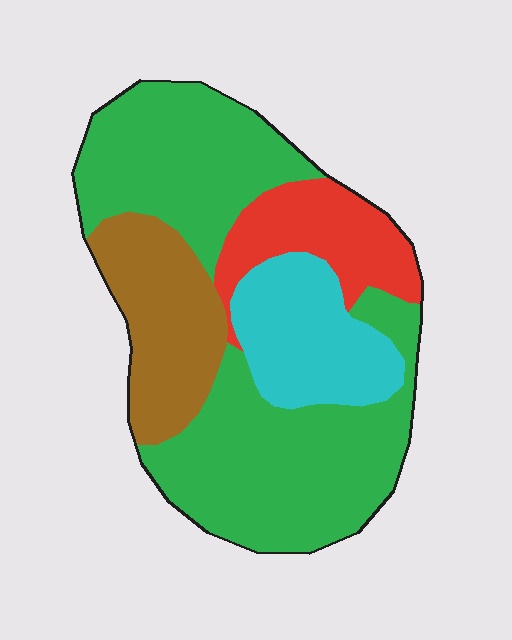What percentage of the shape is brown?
Brown takes up between a sixth and a third of the shape.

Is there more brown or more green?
Green.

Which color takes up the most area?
Green, at roughly 55%.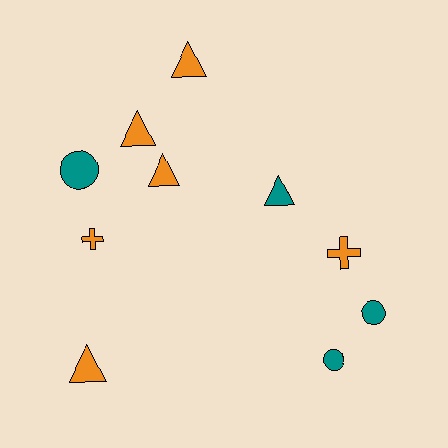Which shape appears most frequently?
Triangle, with 5 objects.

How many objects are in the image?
There are 10 objects.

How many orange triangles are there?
There are 4 orange triangles.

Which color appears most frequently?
Orange, with 6 objects.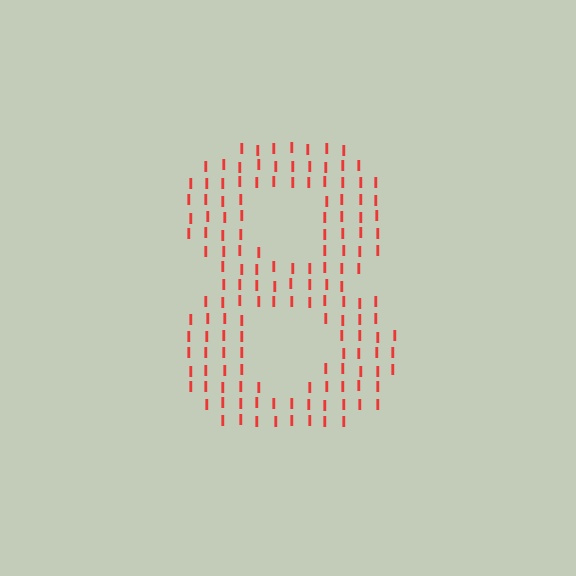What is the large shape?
The large shape is the digit 8.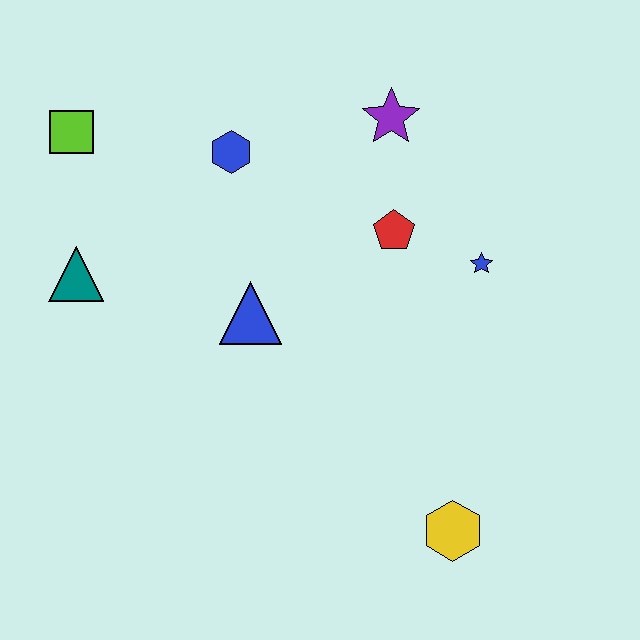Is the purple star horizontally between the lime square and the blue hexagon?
No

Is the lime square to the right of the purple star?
No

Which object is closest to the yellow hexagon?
The blue star is closest to the yellow hexagon.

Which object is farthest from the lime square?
The yellow hexagon is farthest from the lime square.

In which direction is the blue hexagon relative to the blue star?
The blue hexagon is to the left of the blue star.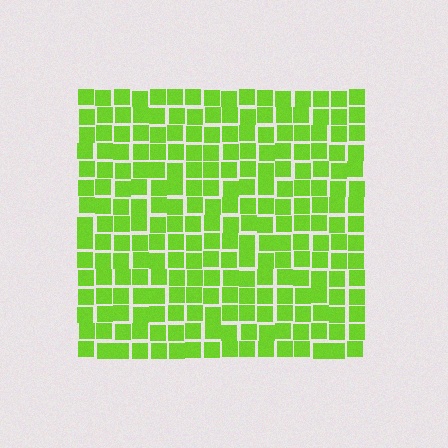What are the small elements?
The small elements are squares.